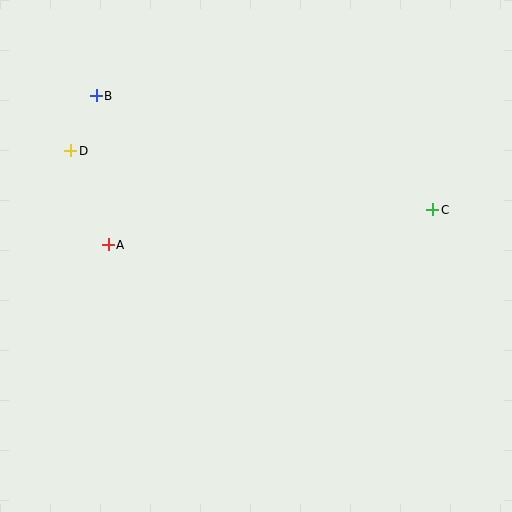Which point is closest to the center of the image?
Point A at (108, 245) is closest to the center.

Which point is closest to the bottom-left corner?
Point A is closest to the bottom-left corner.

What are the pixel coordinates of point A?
Point A is at (108, 245).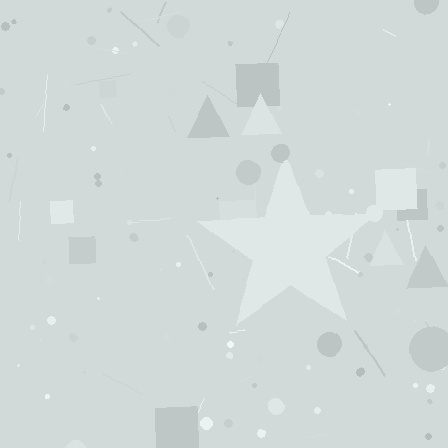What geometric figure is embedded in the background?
A star is embedded in the background.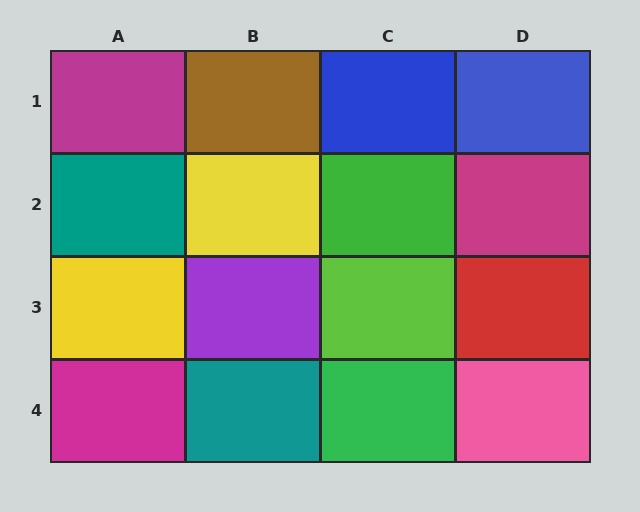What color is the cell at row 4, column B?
Teal.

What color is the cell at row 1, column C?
Blue.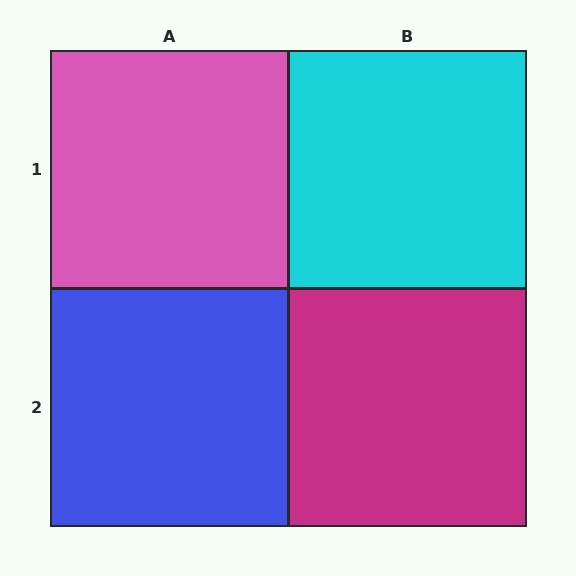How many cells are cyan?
1 cell is cyan.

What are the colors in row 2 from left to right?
Blue, magenta.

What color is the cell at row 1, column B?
Cyan.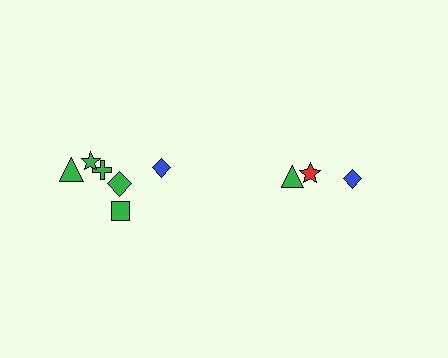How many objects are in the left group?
There are 6 objects.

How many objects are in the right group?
There are 3 objects.